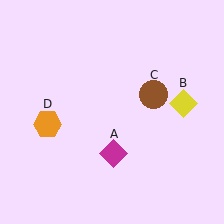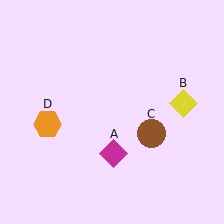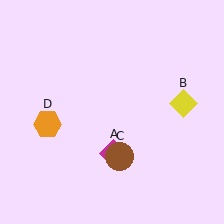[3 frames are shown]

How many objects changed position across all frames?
1 object changed position: brown circle (object C).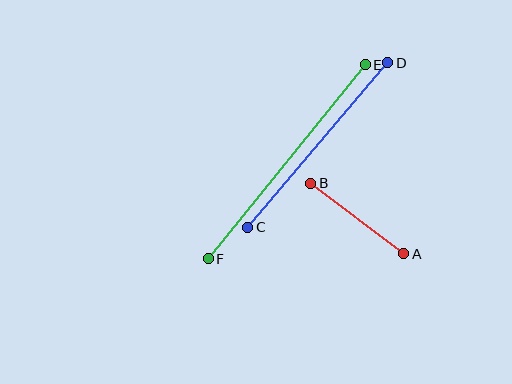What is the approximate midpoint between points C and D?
The midpoint is at approximately (318, 145) pixels.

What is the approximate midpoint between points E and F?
The midpoint is at approximately (287, 162) pixels.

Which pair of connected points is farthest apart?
Points E and F are farthest apart.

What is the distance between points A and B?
The distance is approximately 116 pixels.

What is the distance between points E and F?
The distance is approximately 250 pixels.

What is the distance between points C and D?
The distance is approximately 216 pixels.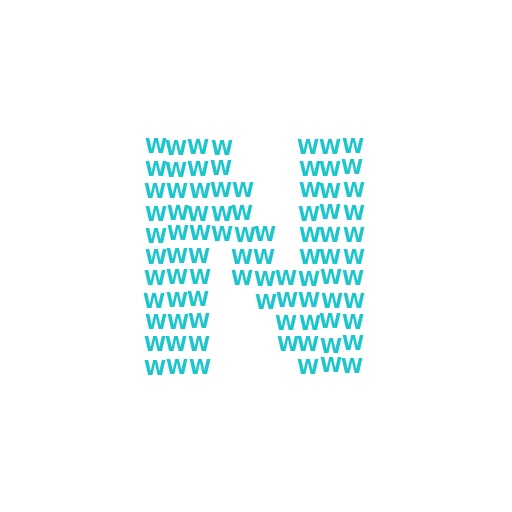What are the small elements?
The small elements are letter W's.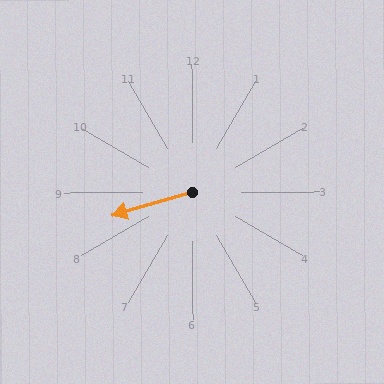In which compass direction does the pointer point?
West.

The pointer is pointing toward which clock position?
Roughly 8 o'clock.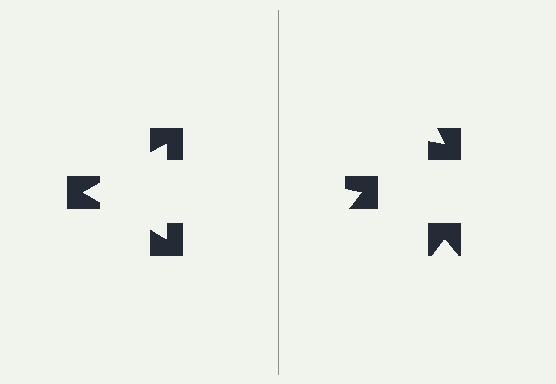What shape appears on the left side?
An illusory triangle.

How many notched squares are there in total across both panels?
6 — 3 on each side.